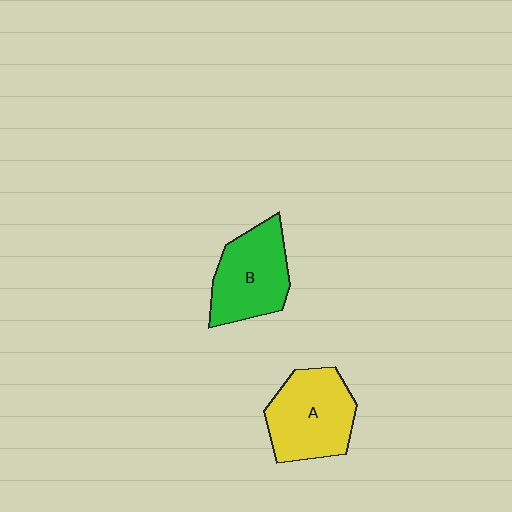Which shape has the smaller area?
Shape B (green).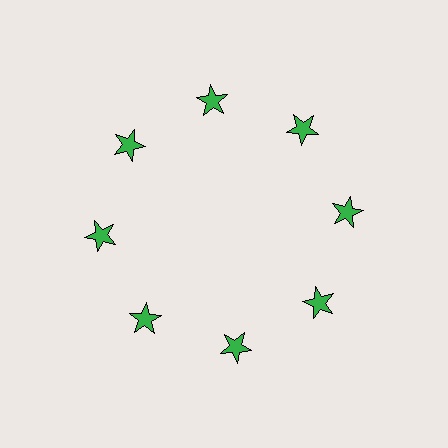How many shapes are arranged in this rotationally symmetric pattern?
There are 8 shapes, arranged in 8 groups of 1.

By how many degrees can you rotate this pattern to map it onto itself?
The pattern maps onto itself every 45 degrees of rotation.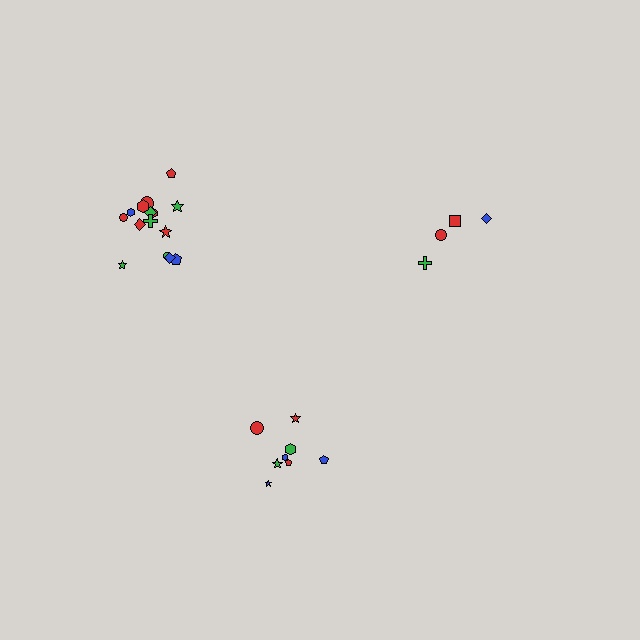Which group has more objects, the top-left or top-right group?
The top-left group.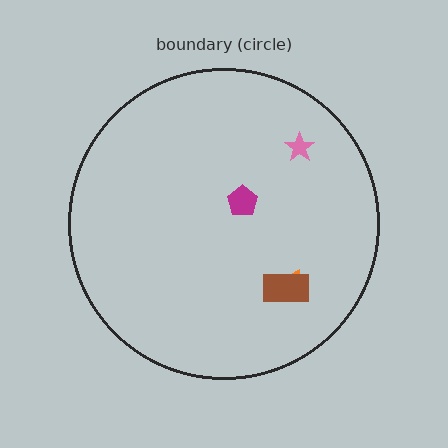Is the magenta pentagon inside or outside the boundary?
Inside.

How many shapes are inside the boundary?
4 inside, 0 outside.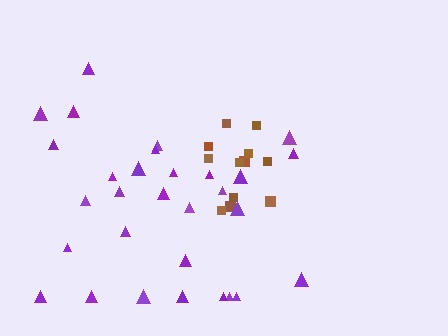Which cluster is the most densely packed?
Brown.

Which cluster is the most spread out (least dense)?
Purple.